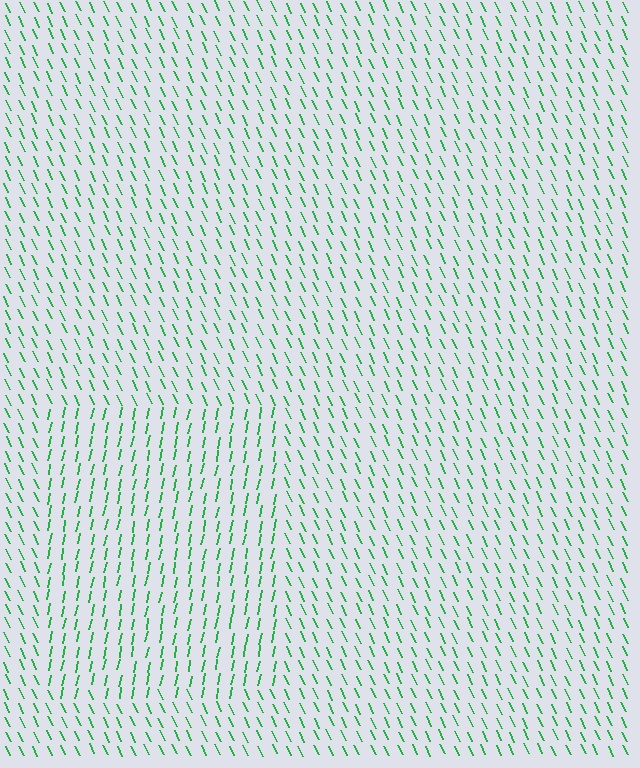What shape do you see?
I see a rectangle.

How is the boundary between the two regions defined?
The boundary is defined purely by a change in line orientation (approximately 37 degrees difference). All lines are the same color and thickness.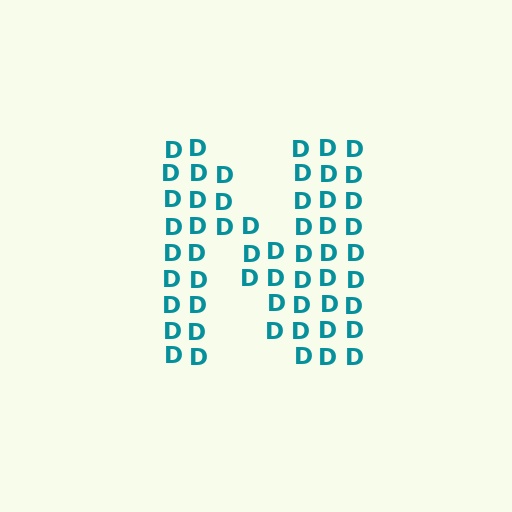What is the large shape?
The large shape is the letter N.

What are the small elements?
The small elements are letter D's.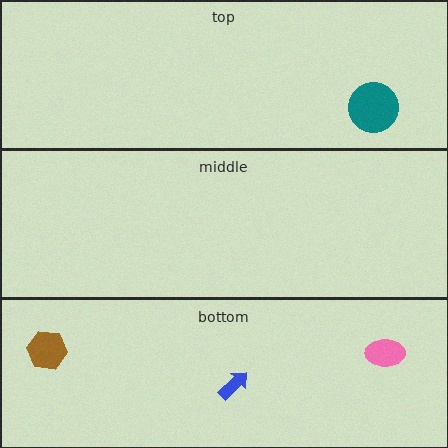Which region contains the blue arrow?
The bottom region.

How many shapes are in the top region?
1.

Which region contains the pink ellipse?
The bottom region.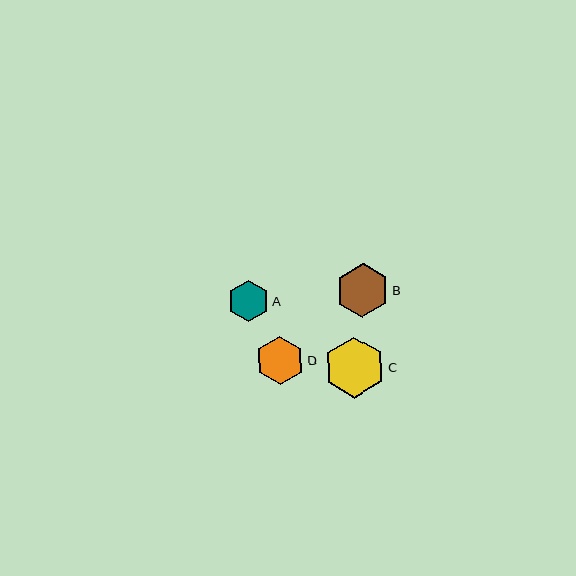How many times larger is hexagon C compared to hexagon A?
Hexagon C is approximately 1.5 times the size of hexagon A.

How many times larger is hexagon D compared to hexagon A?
Hexagon D is approximately 1.2 times the size of hexagon A.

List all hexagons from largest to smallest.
From largest to smallest: C, B, D, A.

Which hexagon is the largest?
Hexagon C is the largest with a size of approximately 61 pixels.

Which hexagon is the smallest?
Hexagon A is the smallest with a size of approximately 41 pixels.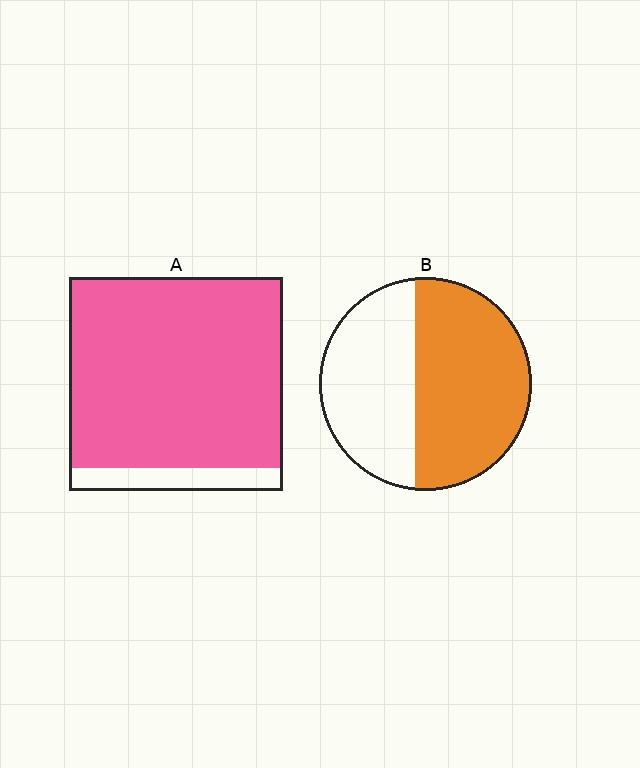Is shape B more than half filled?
Yes.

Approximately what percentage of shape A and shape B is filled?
A is approximately 90% and B is approximately 55%.